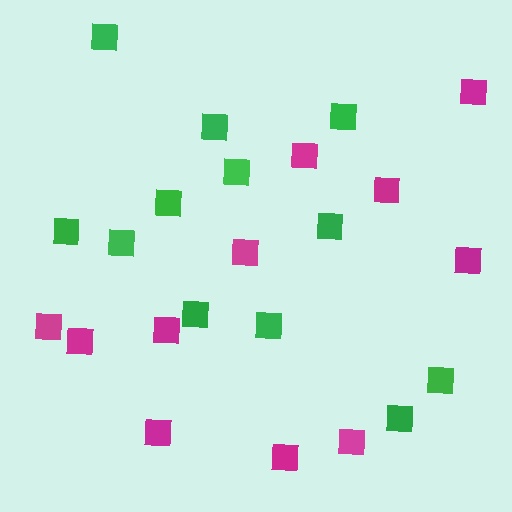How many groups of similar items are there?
There are 2 groups: one group of green squares (12) and one group of magenta squares (11).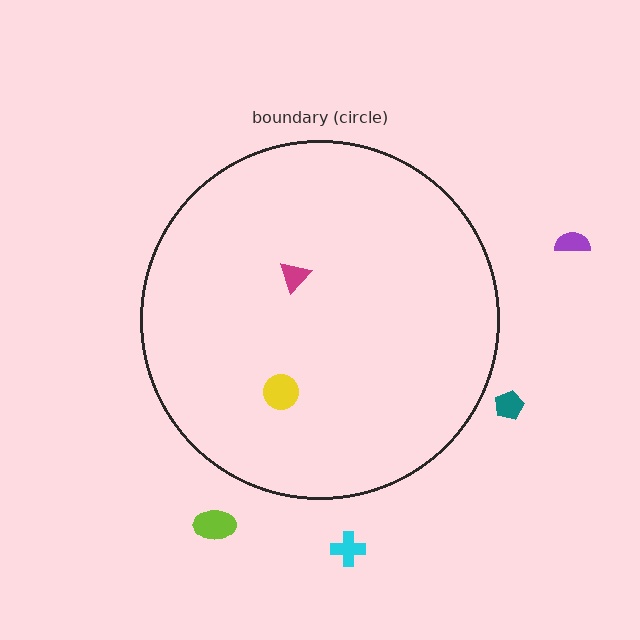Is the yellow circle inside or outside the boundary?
Inside.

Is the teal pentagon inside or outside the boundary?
Outside.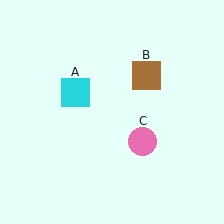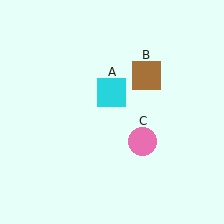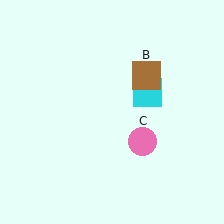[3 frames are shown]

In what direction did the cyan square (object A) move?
The cyan square (object A) moved right.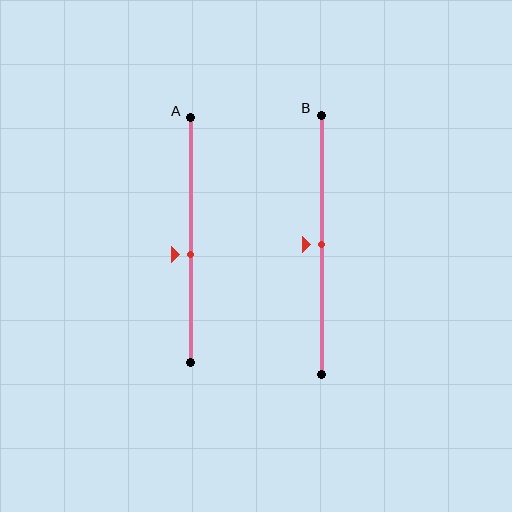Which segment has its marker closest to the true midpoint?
Segment B has its marker closest to the true midpoint.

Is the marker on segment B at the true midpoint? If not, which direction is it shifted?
Yes, the marker on segment B is at the true midpoint.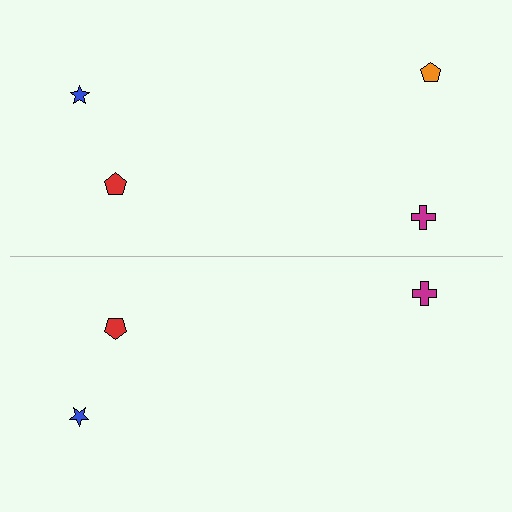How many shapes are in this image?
There are 7 shapes in this image.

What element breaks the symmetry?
A orange pentagon is missing from the bottom side.